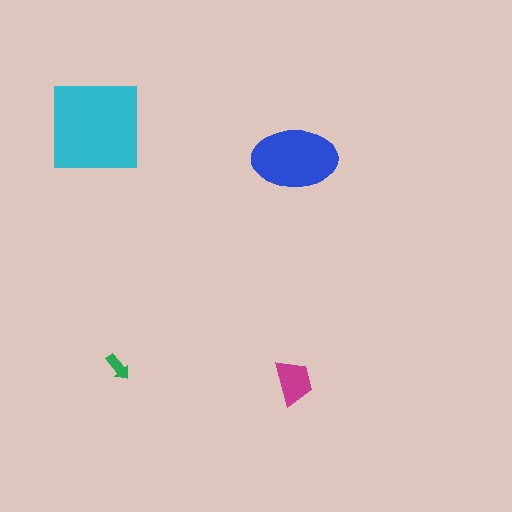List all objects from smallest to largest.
The green arrow, the magenta trapezoid, the blue ellipse, the cyan square.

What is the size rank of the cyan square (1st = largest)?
1st.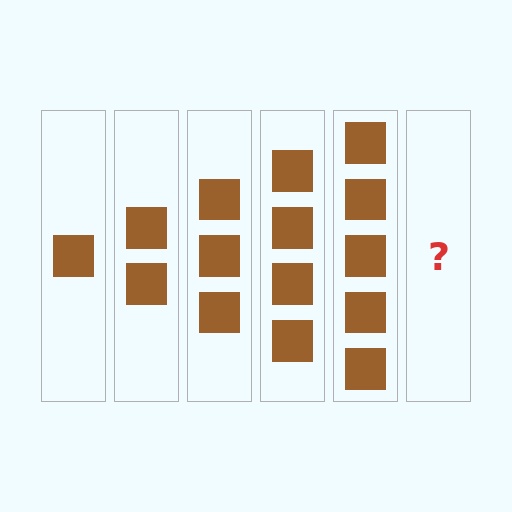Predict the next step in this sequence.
The next step is 6 squares.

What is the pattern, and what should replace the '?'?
The pattern is that each step adds one more square. The '?' should be 6 squares.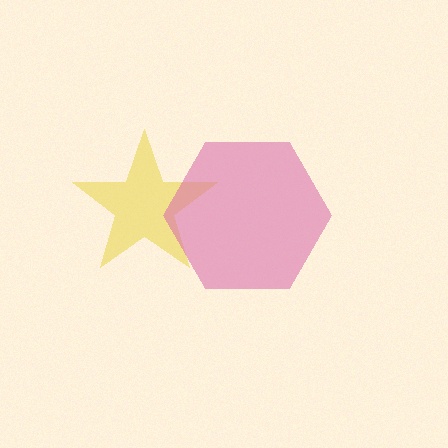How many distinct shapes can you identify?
There are 2 distinct shapes: a yellow star, a pink hexagon.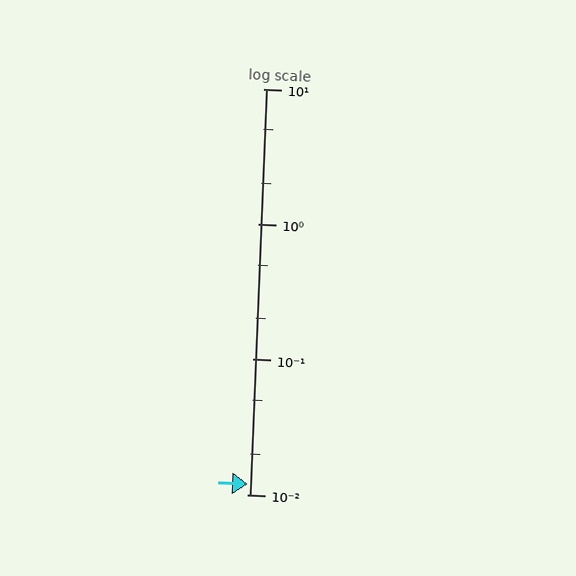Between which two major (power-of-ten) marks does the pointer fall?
The pointer is between 0.01 and 0.1.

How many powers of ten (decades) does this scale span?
The scale spans 3 decades, from 0.01 to 10.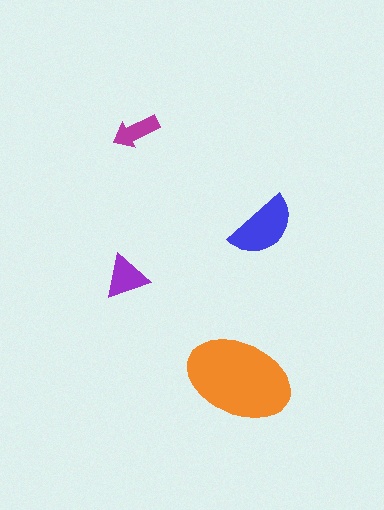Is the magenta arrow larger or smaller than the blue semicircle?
Smaller.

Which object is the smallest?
The magenta arrow.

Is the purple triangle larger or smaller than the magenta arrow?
Larger.